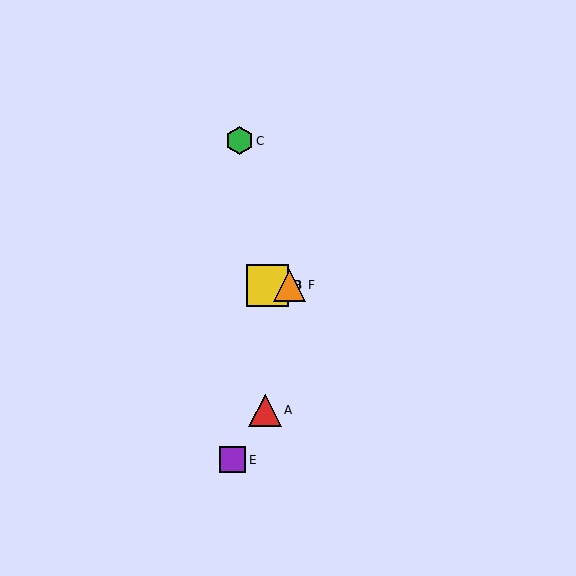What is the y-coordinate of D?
Object D is at y≈285.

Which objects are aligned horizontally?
Objects B, D, F are aligned horizontally.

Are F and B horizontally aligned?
Yes, both are at y≈285.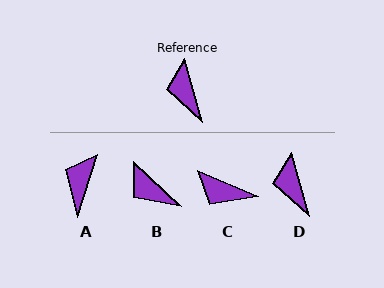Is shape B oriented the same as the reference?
No, it is off by about 31 degrees.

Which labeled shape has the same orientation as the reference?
D.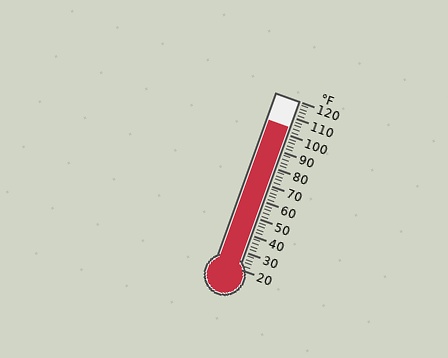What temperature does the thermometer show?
The thermometer shows approximately 104°F.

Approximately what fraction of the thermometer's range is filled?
The thermometer is filled to approximately 85% of its range.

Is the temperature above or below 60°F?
The temperature is above 60°F.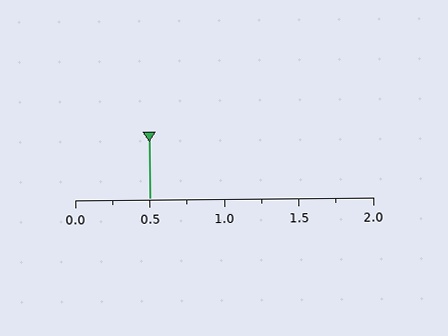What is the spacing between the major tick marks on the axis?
The major ticks are spaced 0.5 apart.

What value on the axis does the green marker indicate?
The marker indicates approximately 0.5.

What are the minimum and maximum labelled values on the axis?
The axis runs from 0.0 to 2.0.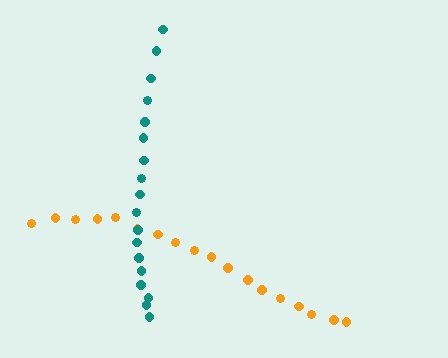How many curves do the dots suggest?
There are 2 distinct paths.